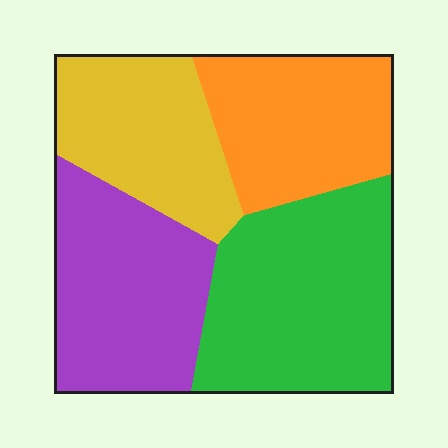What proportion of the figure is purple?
Purple takes up about one quarter (1/4) of the figure.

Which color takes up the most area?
Green, at roughly 30%.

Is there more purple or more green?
Green.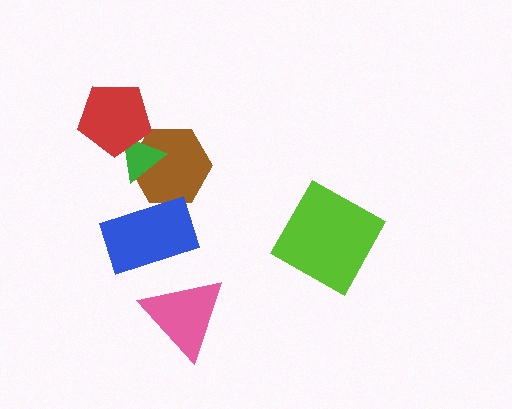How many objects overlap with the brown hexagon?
3 objects overlap with the brown hexagon.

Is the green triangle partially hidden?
Yes, it is partially covered by another shape.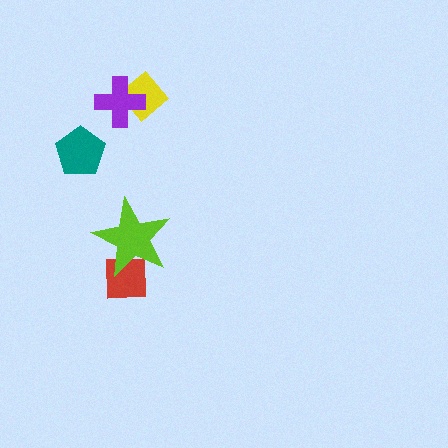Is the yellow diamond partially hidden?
Yes, it is partially covered by another shape.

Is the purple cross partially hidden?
No, no other shape covers it.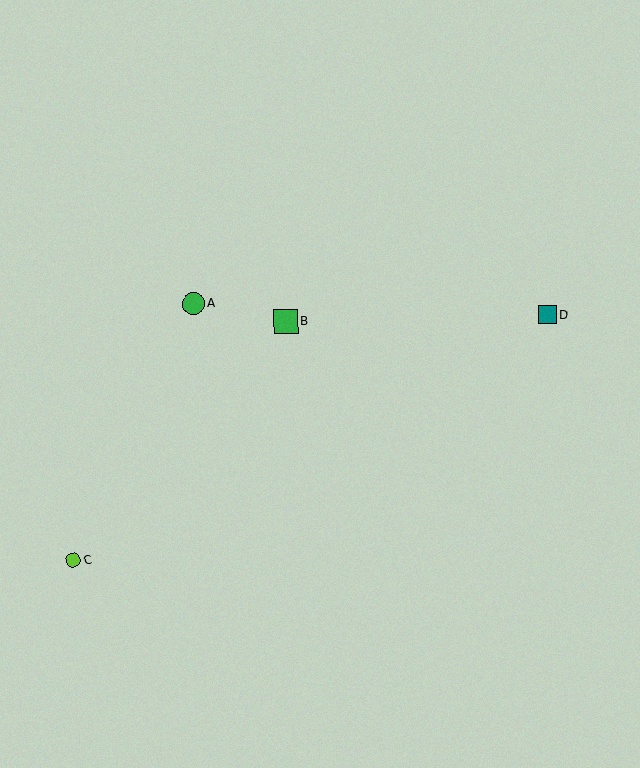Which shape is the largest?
The green square (labeled B) is the largest.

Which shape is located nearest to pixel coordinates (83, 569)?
The lime circle (labeled C) at (73, 560) is nearest to that location.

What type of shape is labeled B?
Shape B is a green square.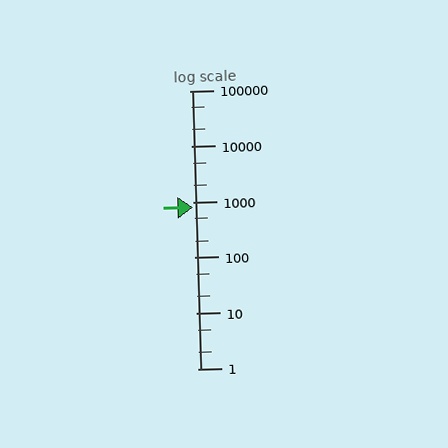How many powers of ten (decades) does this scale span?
The scale spans 5 decades, from 1 to 100000.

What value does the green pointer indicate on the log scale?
The pointer indicates approximately 810.